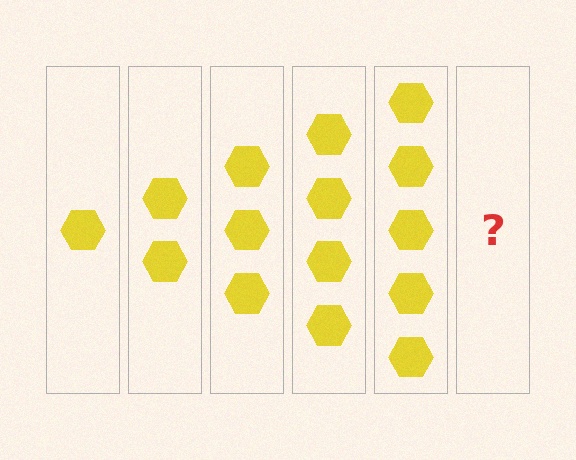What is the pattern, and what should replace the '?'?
The pattern is that each step adds one more hexagon. The '?' should be 6 hexagons.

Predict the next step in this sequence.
The next step is 6 hexagons.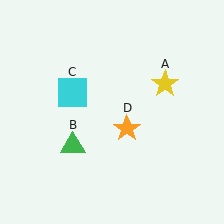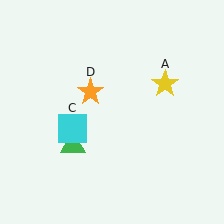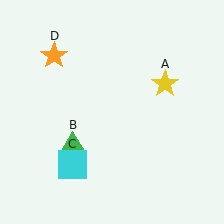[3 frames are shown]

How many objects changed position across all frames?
2 objects changed position: cyan square (object C), orange star (object D).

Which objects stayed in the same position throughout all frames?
Yellow star (object A) and green triangle (object B) remained stationary.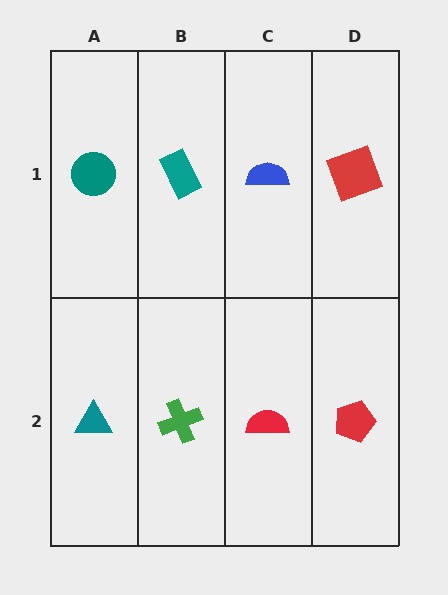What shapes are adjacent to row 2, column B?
A teal rectangle (row 1, column B), a teal triangle (row 2, column A), a red semicircle (row 2, column C).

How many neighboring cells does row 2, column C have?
3.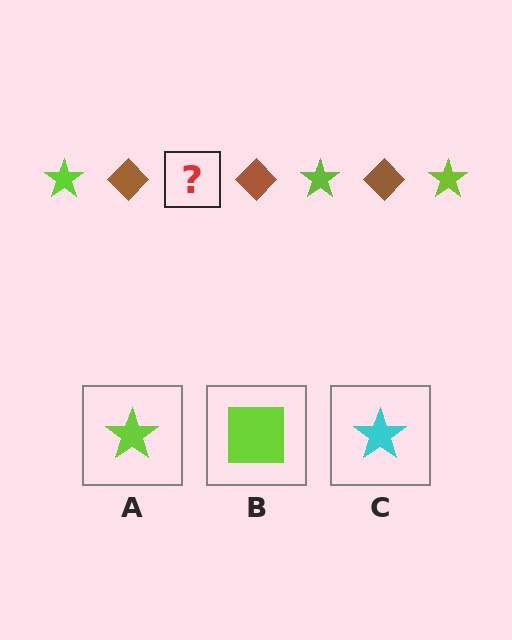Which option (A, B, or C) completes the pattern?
A.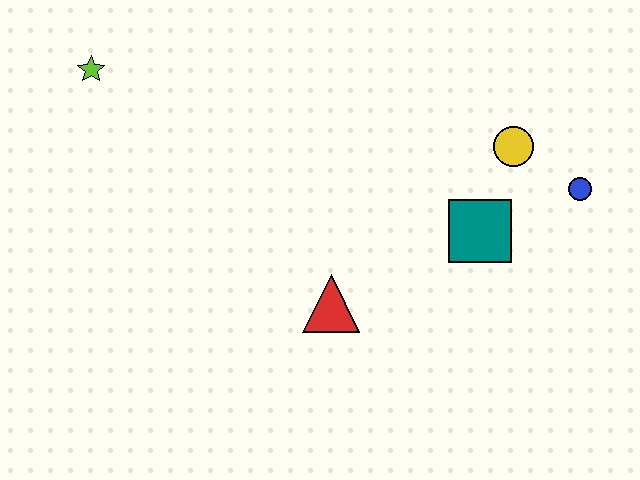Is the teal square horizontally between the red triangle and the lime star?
No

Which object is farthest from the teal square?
The lime star is farthest from the teal square.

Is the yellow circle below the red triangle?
No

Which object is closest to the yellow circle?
The blue circle is closest to the yellow circle.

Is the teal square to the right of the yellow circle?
No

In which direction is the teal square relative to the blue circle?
The teal square is to the left of the blue circle.